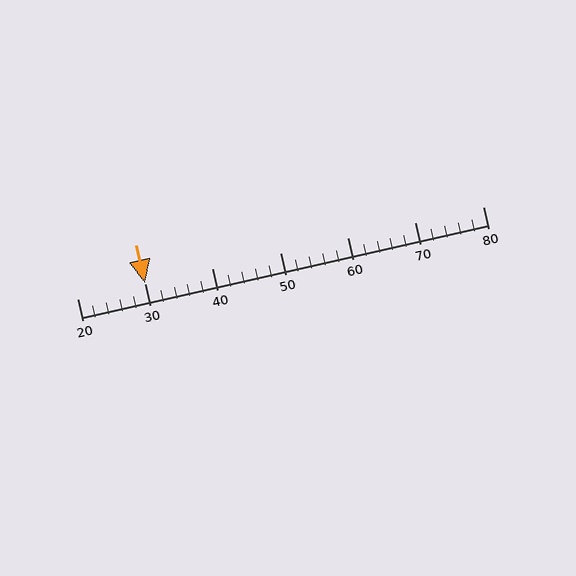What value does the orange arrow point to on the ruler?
The orange arrow points to approximately 30.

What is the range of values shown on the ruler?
The ruler shows values from 20 to 80.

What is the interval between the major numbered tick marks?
The major tick marks are spaced 10 units apart.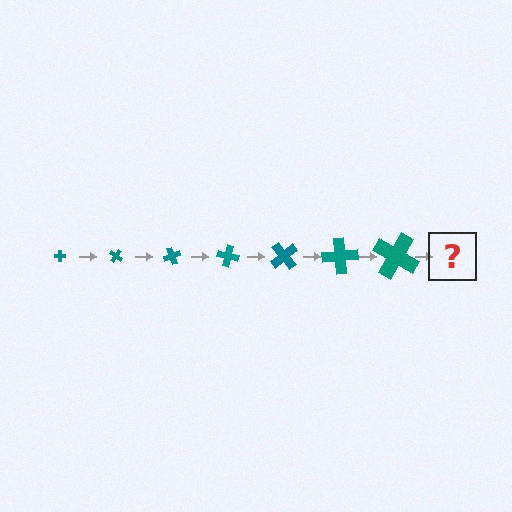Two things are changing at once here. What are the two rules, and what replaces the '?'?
The two rules are that the cross grows larger each step and it rotates 35 degrees each step. The '?' should be a cross, larger than the previous one and rotated 245 degrees from the start.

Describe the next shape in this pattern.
It should be a cross, larger than the previous one and rotated 245 degrees from the start.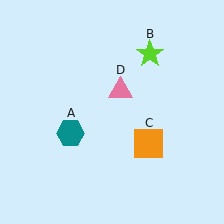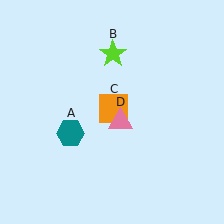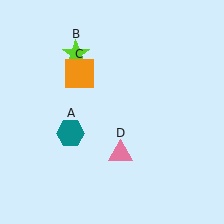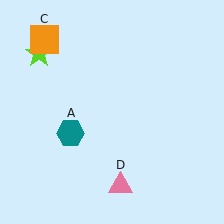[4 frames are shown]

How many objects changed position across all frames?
3 objects changed position: lime star (object B), orange square (object C), pink triangle (object D).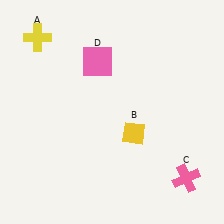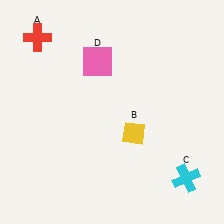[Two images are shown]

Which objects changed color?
A changed from yellow to red. C changed from pink to cyan.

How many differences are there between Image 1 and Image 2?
There are 2 differences between the two images.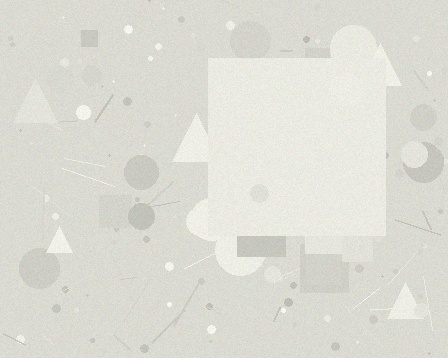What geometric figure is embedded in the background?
A square is embedded in the background.